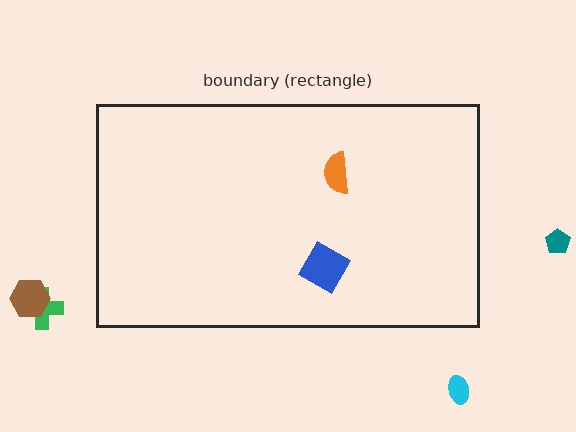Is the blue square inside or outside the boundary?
Inside.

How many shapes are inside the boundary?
2 inside, 4 outside.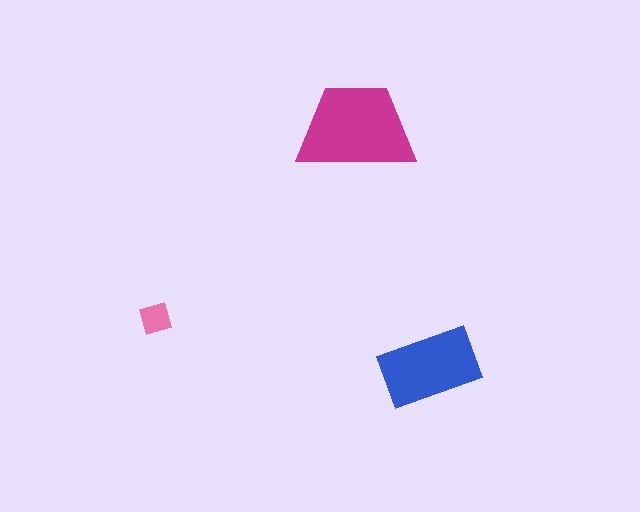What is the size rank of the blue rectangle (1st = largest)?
2nd.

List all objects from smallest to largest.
The pink diamond, the blue rectangle, the magenta trapezoid.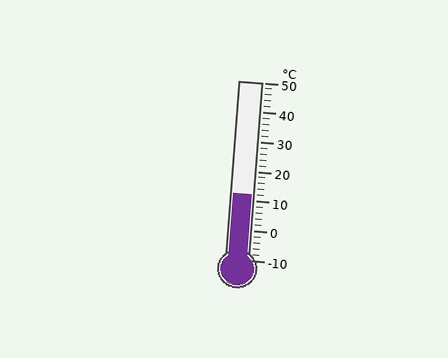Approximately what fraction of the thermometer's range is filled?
The thermometer is filled to approximately 35% of its range.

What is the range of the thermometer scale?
The thermometer scale ranges from -10°C to 50°C.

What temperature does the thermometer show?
The thermometer shows approximately 12°C.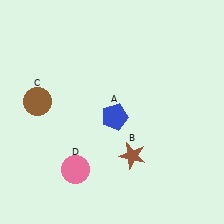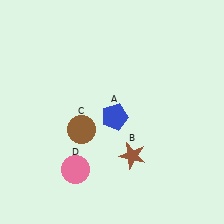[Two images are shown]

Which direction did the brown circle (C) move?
The brown circle (C) moved right.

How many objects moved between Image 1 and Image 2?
1 object moved between the two images.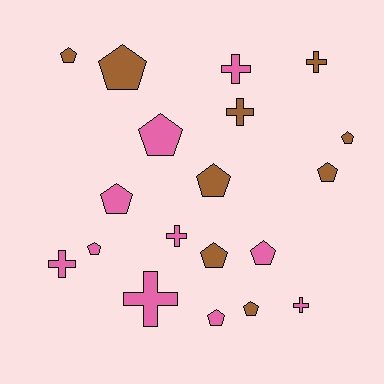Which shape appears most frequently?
Pentagon, with 12 objects.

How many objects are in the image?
There are 19 objects.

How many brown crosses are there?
There are 2 brown crosses.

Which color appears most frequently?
Pink, with 10 objects.